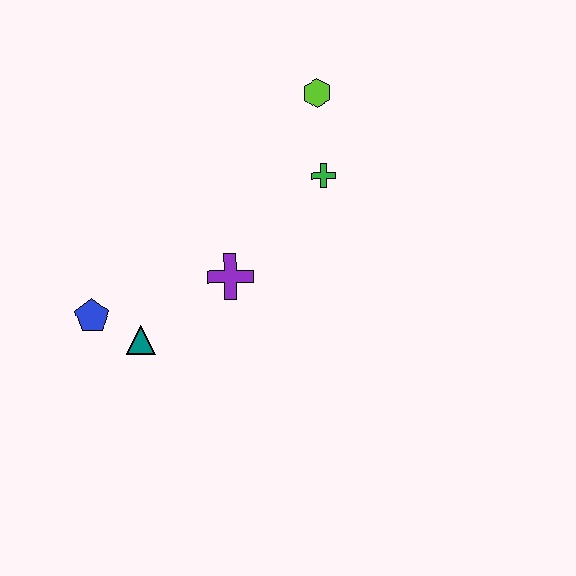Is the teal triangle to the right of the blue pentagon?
Yes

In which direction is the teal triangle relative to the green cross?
The teal triangle is to the left of the green cross.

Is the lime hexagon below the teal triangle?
No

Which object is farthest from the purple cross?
The lime hexagon is farthest from the purple cross.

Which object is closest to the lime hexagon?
The green cross is closest to the lime hexagon.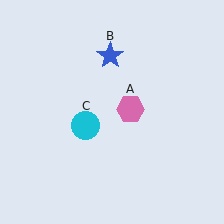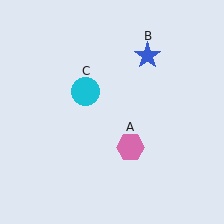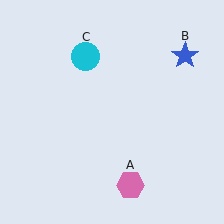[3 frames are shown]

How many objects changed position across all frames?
3 objects changed position: pink hexagon (object A), blue star (object B), cyan circle (object C).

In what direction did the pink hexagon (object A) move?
The pink hexagon (object A) moved down.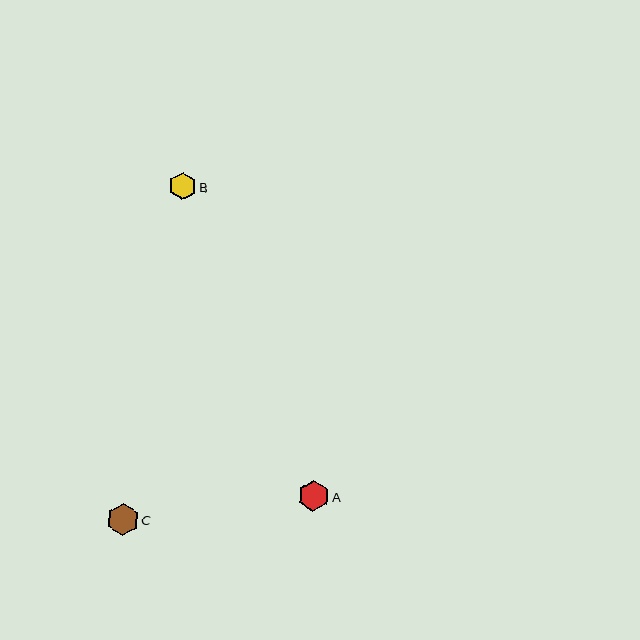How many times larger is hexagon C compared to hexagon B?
Hexagon C is approximately 1.2 times the size of hexagon B.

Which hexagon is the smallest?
Hexagon B is the smallest with a size of approximately 28 pixels.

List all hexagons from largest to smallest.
From largest to smallest: C, A, B.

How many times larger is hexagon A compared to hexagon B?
Hexagon A is approximately 1.1 times the size of hexagon B.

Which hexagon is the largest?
Hexagon C is the largest with a size of approximately 32 pixels.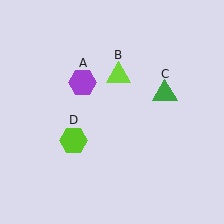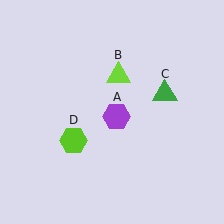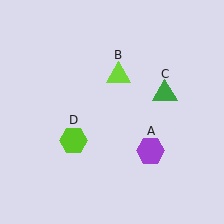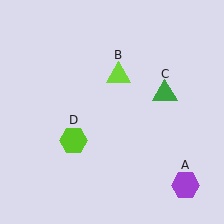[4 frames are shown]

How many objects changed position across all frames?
1 object changed position: purple hexagon (object A).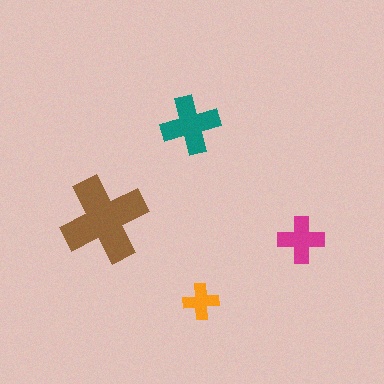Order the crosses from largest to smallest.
the brown one, the teal one, the magenta one, the orange one.